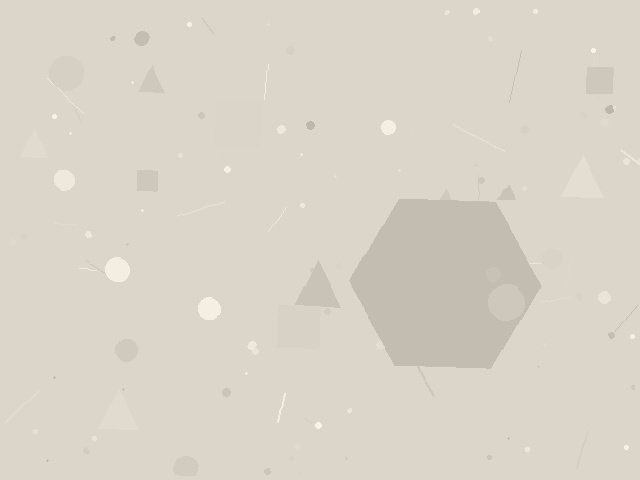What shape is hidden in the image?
A hexagon is hidden in the image.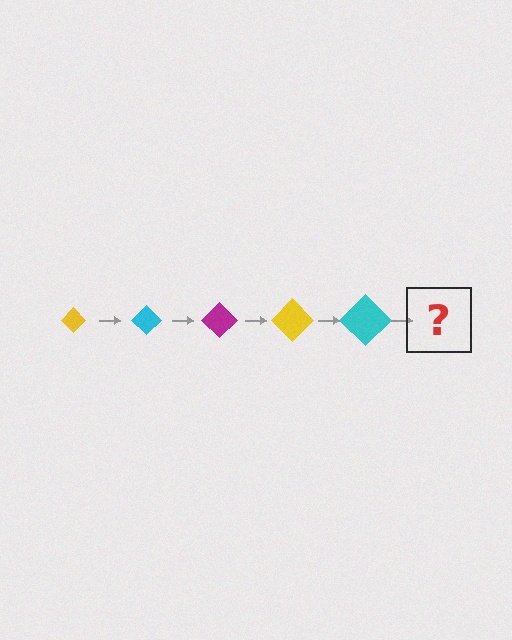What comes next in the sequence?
The next element should be a magenta diamond, larger than the previous one.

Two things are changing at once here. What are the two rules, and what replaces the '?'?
The two rules are that the diamond grows larger each step and the color cycles through yellow, cyan, and magenta. The '?' should be a magenta diamond, larger than the previous one.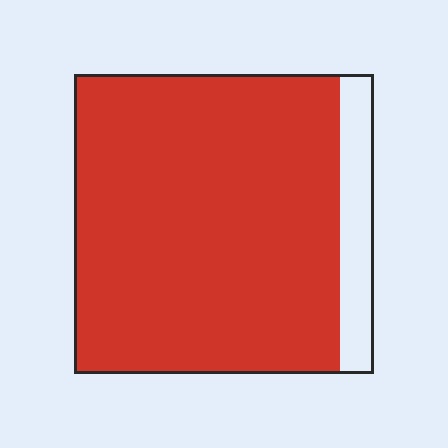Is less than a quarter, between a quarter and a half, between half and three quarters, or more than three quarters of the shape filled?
More than three quarters.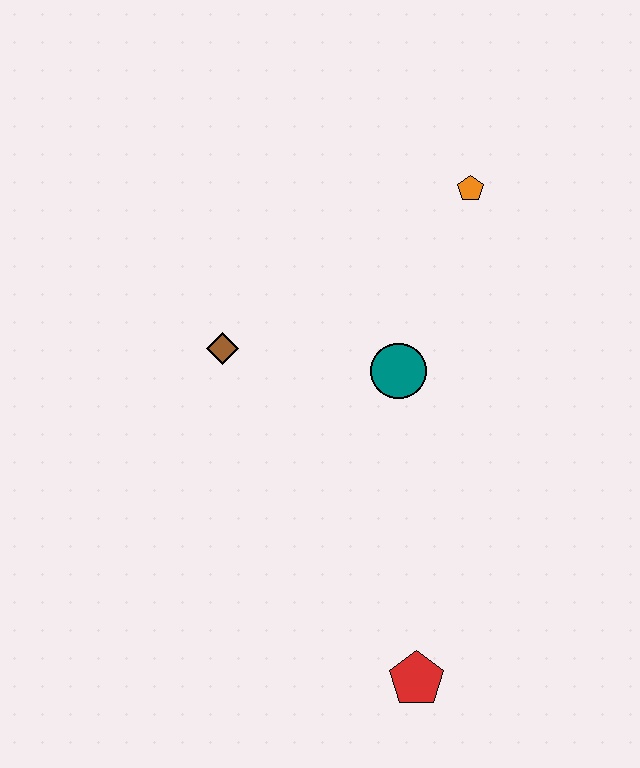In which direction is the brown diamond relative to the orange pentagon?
The brown diamond is to the left of the orange pentagon.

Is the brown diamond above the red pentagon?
Yes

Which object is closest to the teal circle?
The brown diamond is closest to the teal circle.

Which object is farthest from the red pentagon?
The orange pentagon is farthest from the red pentagon.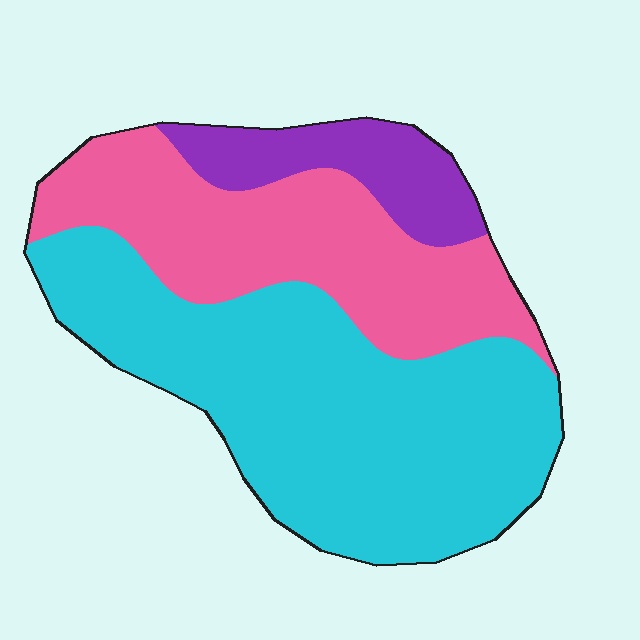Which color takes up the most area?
Cyan, at roughly 55%.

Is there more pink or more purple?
Pink.